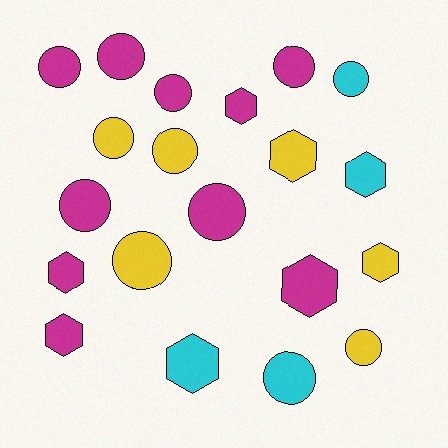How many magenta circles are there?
There are 6 magenta circles.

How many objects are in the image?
There are 20 objects.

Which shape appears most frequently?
Circle, with 12 objects.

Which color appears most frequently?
Magenta, with 10 objects.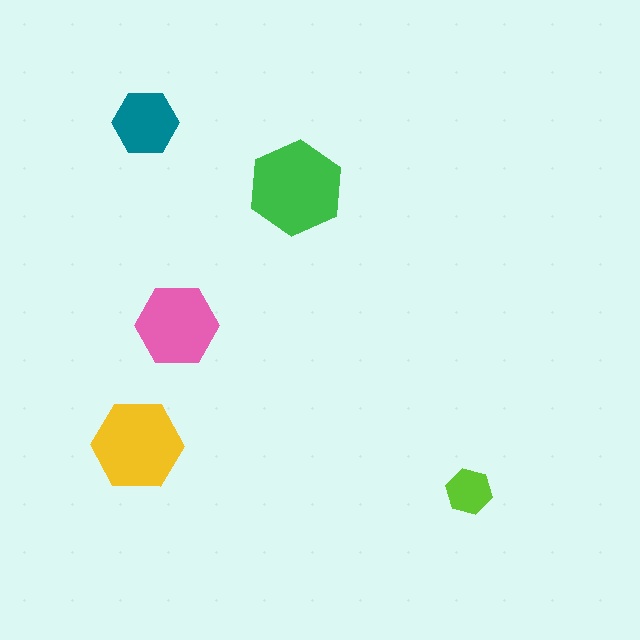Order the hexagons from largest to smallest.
the green one, the yellow one, the pink one, the teal one, the lime one.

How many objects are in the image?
There are 5 objects in the image.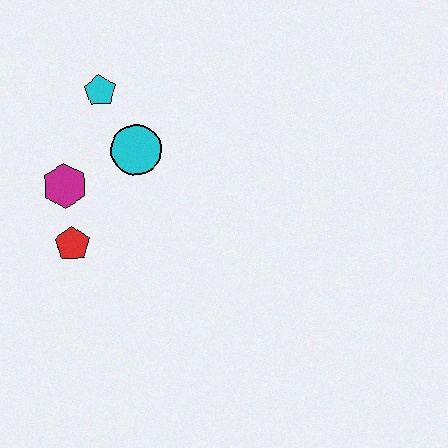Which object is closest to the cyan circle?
The cyan pentagon is closest to the cyan circle.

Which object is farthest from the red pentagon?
The cyan pentagon is farthest from the red pentagon.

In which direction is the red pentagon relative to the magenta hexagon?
The red pentagon is below the magenta hexagon.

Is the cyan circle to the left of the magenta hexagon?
No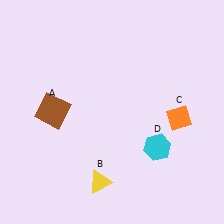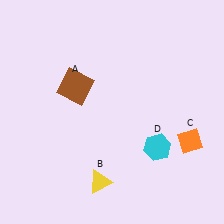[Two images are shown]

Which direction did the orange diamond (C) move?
The orange diamond (C) moved down.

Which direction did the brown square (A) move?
The brown square (A) moved up.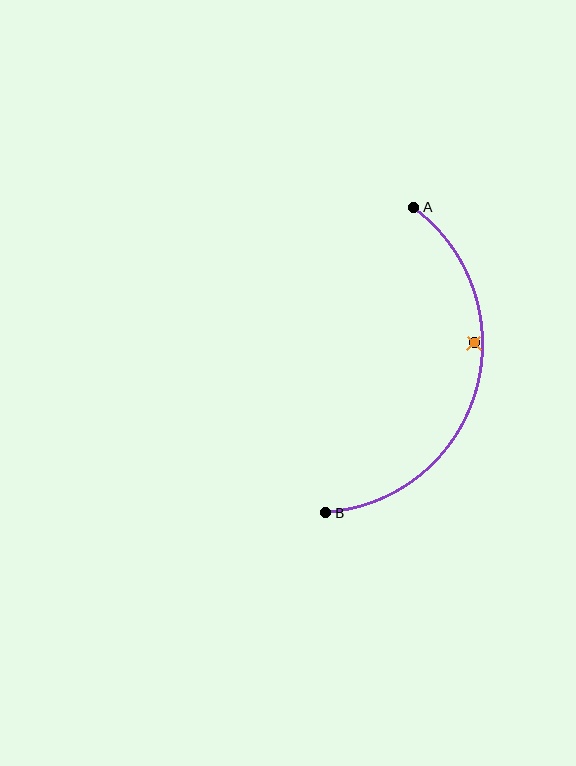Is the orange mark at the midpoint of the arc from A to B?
No — the orange mark does not lie on the arc at all. It sits slightly inside the curve.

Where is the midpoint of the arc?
The arc midpoint is the point on the curve farthest from the straight line joining A and B. It sits to the right of that line.